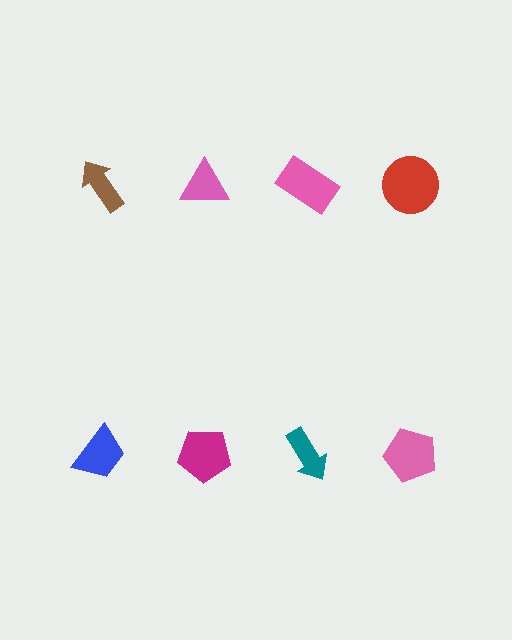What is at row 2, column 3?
A teal arrow.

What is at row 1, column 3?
A pink rectangle.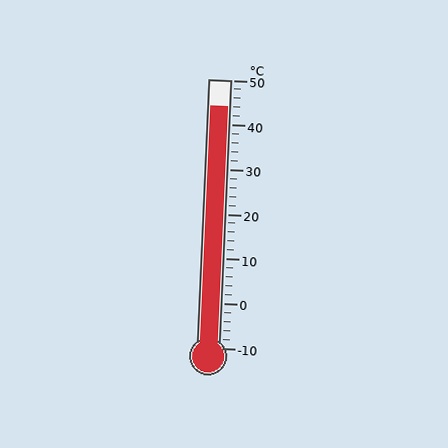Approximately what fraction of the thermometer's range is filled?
The thermometer is filled to approximately 90% of its range.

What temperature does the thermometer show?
The thermometer shows approximately 44°C.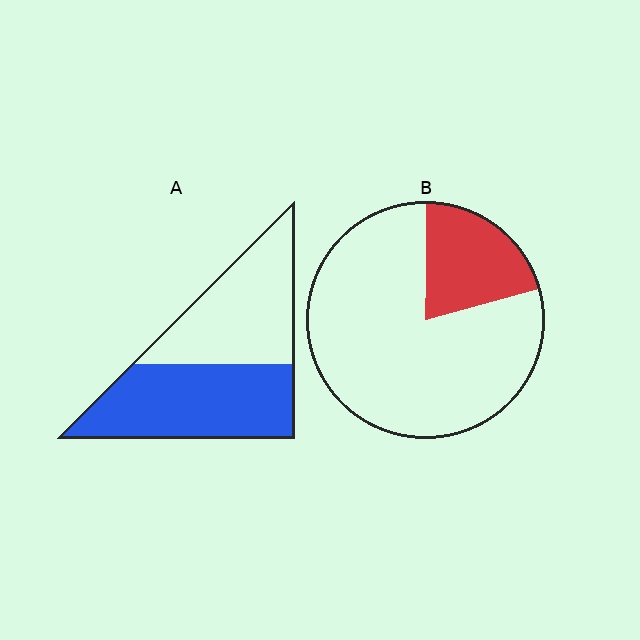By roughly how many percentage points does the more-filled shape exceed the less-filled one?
By roughly 30 percentage points (A over B).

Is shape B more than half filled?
No.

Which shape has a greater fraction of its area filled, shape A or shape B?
Shape A.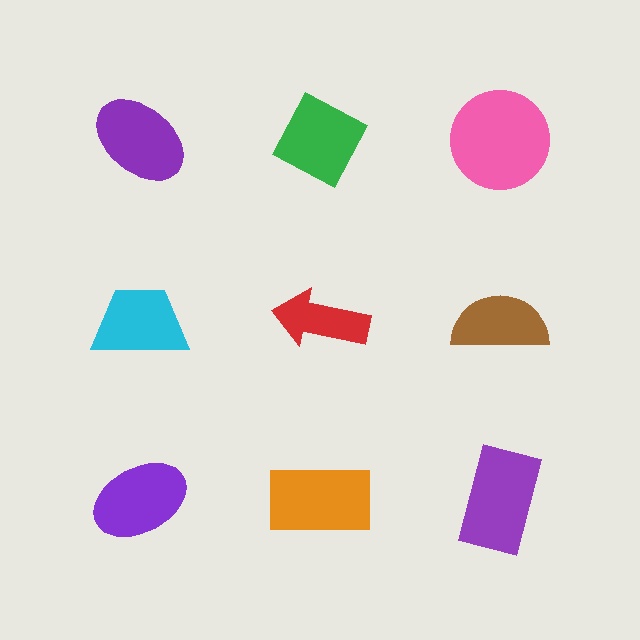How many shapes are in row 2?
3 shapes.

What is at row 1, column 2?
A green diamond.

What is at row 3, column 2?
An orange rectangle.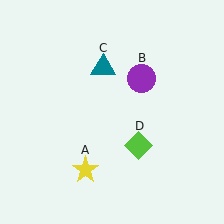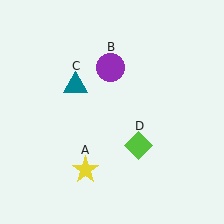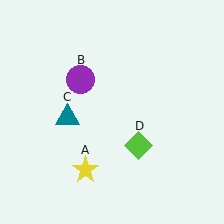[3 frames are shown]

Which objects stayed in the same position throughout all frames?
Yellow star (object A) and lime diamond (object D) remained stationary.